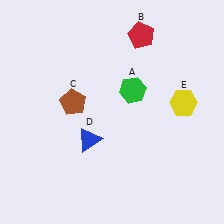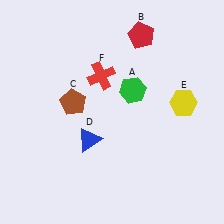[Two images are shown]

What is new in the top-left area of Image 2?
A red cross (F) was added in the top-left area of Image 2.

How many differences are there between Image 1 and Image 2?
There is 1 difference between the two images.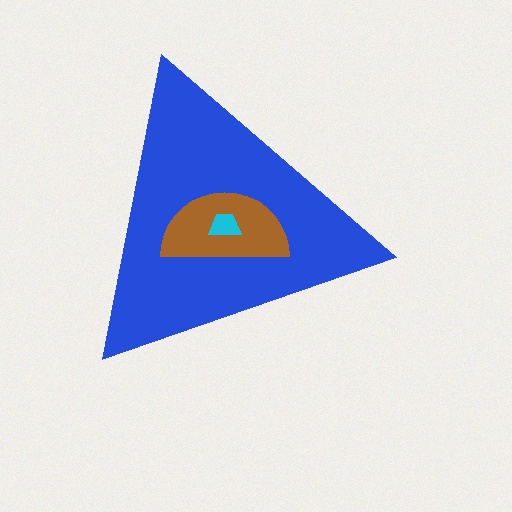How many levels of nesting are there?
3.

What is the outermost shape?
The blue triangle.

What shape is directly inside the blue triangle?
The brown semicircle.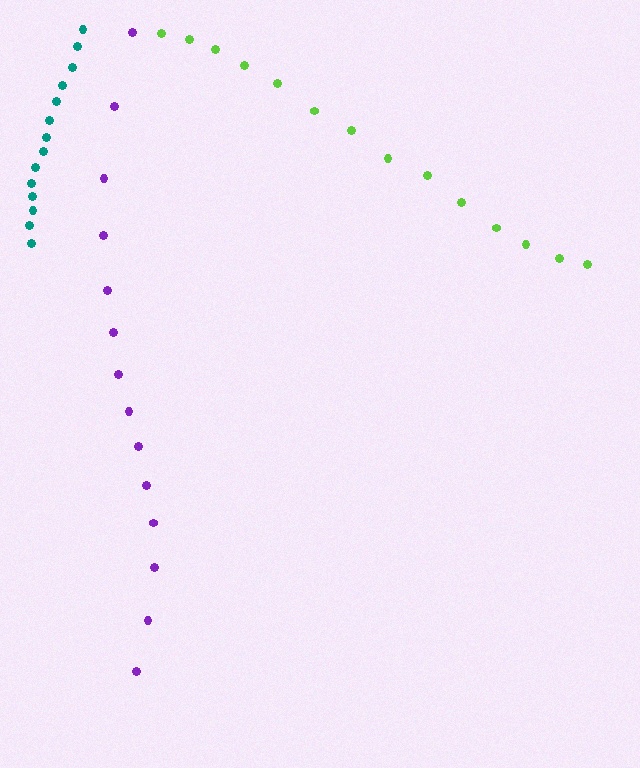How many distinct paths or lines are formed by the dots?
There are 3 distinct paths.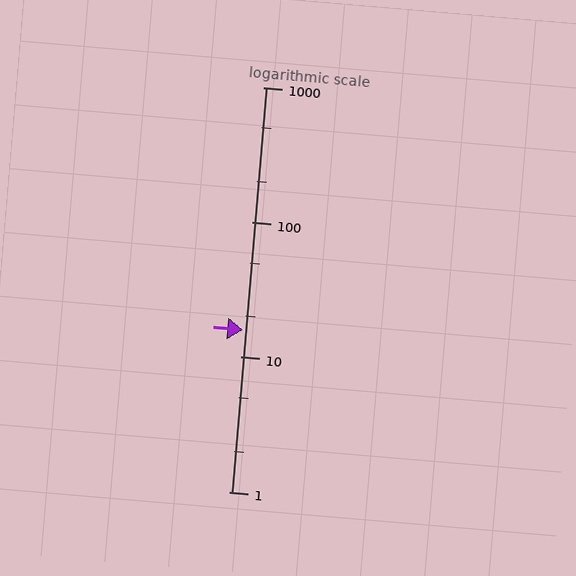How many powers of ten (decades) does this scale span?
The scale spans 3 decades, from 1 to 1000.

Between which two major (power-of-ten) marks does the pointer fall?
The pointer is between 10 and 100.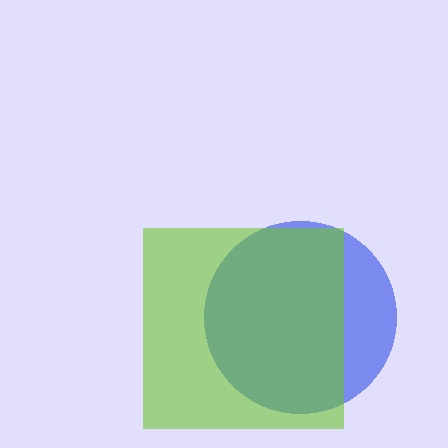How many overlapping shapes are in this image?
There are 2 overlapping shapes in the image.